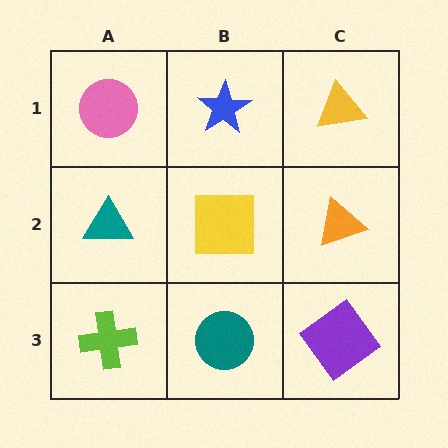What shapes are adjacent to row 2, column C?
A yellow triangle (row 1, column C), a purple diamond (row 3, column C), a yellow square (row 2, column B).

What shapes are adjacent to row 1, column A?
A teal triangle (row 2, column A), a blue star (row 1, column B).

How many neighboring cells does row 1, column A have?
2.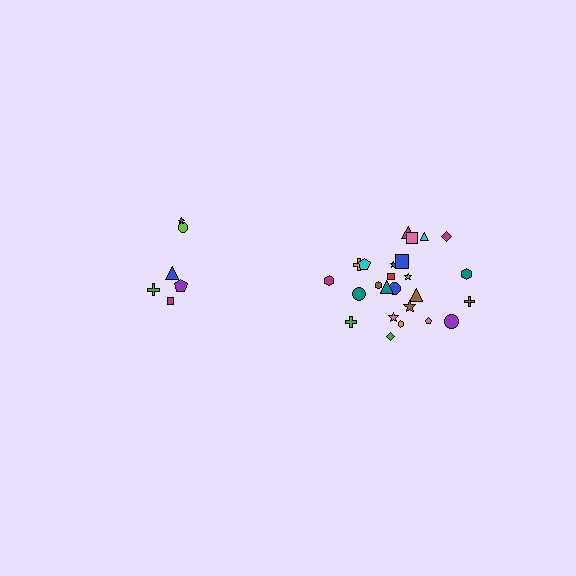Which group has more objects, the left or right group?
The right group.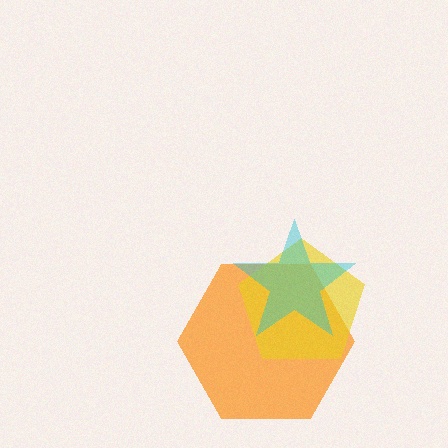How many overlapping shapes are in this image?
There are 3 overlapping shapes in the image.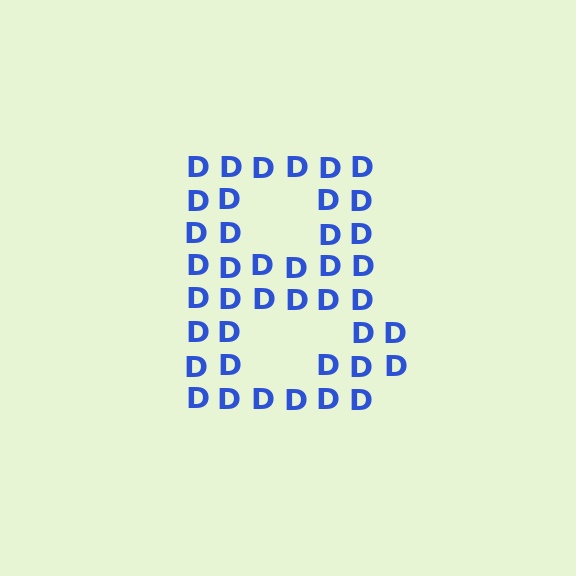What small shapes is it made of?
It is made of small letter D's.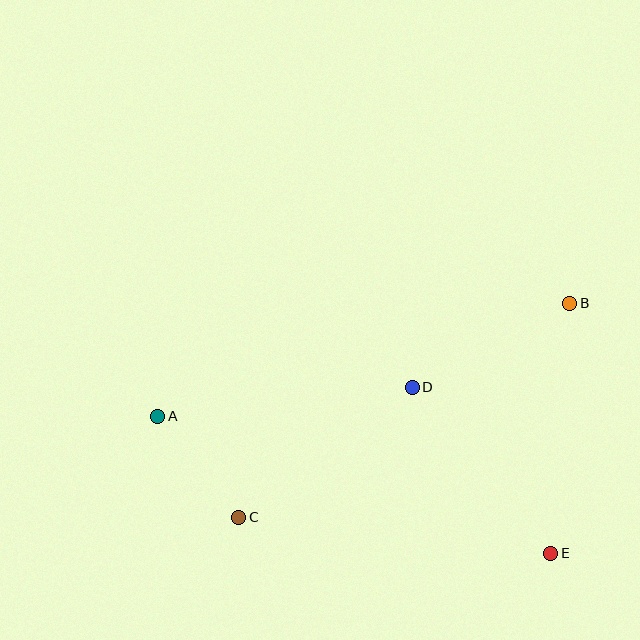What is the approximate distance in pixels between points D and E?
The distance between D and E is approximately 216 pixels.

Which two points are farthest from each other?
Points A and B are farthest from each other.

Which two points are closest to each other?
Points A and C are closest to each other.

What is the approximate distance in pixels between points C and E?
The distance between C and E is approximately 314 pixels.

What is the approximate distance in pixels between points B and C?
The distance between B and C is approximately 394 pixels.